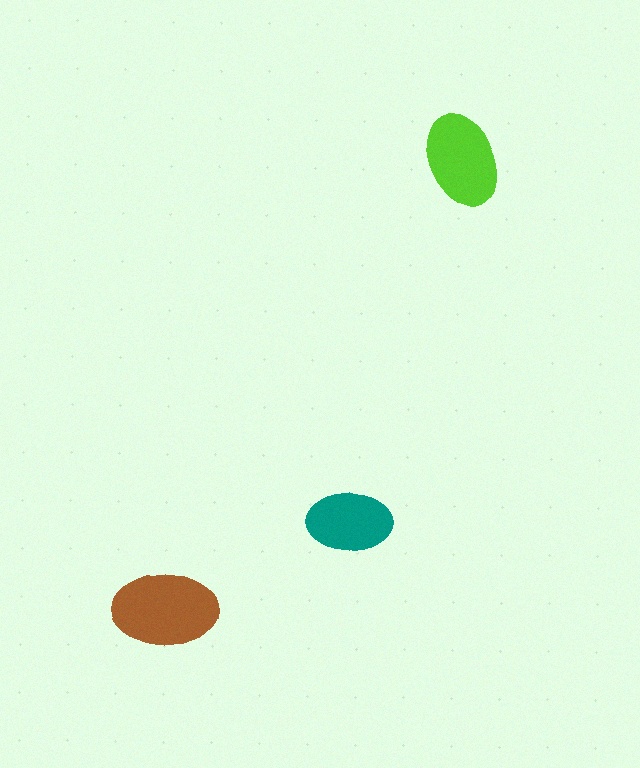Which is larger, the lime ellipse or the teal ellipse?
The lime one.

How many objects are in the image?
There are 3 objects in the image.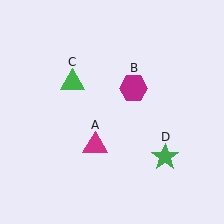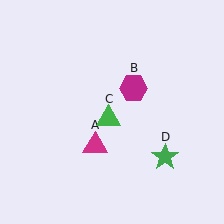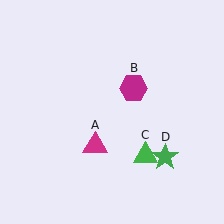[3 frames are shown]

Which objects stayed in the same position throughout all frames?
Magenta triangle (object A) and magenta hexagon (object B) and green star (object D) remained stationary.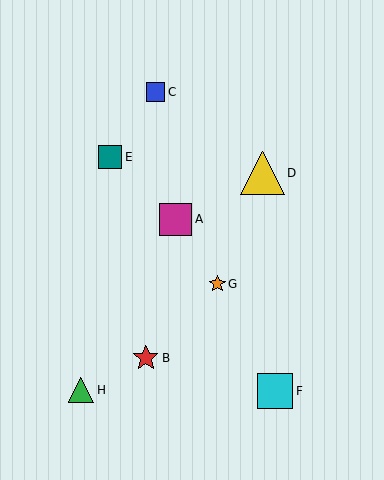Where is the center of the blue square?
The center of the blue square is at (156, 92).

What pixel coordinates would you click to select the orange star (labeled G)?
Click at (217, 284) to select the orange star G.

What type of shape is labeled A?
Shape A is a magenta square.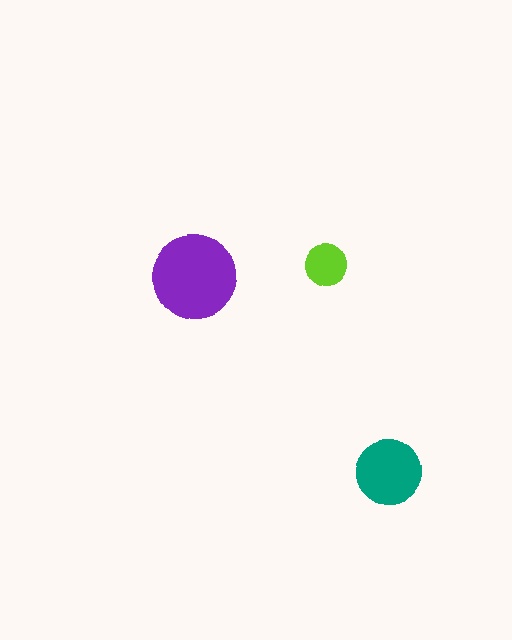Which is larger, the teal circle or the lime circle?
The teal one.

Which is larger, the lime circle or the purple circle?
The purple one.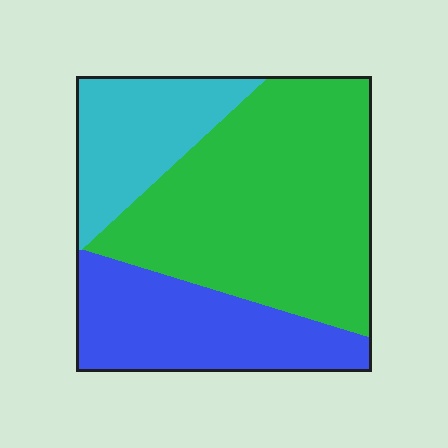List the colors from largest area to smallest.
From largest to smallest: green, blue, cyan.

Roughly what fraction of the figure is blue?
Blue takes up between a sixth and a third of the figure.